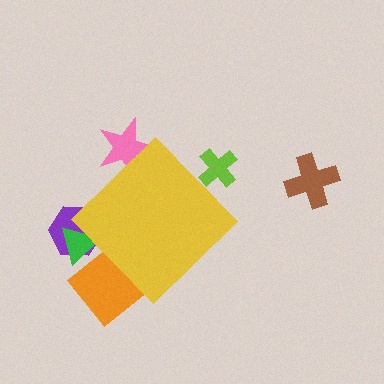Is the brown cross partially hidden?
No, the brown cross is fully visible.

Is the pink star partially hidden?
Yes, the pink star is partially hidden behind the yellow diamond.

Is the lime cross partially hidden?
Yes, the lime cross is partially hidden behind the yellow diamond.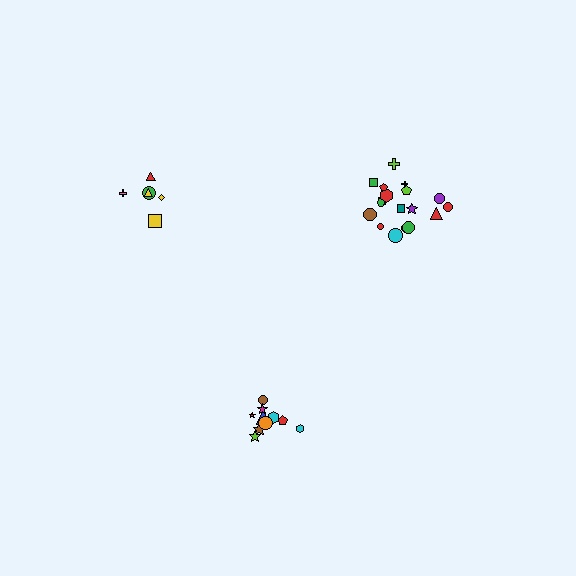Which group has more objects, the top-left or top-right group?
The top-right group.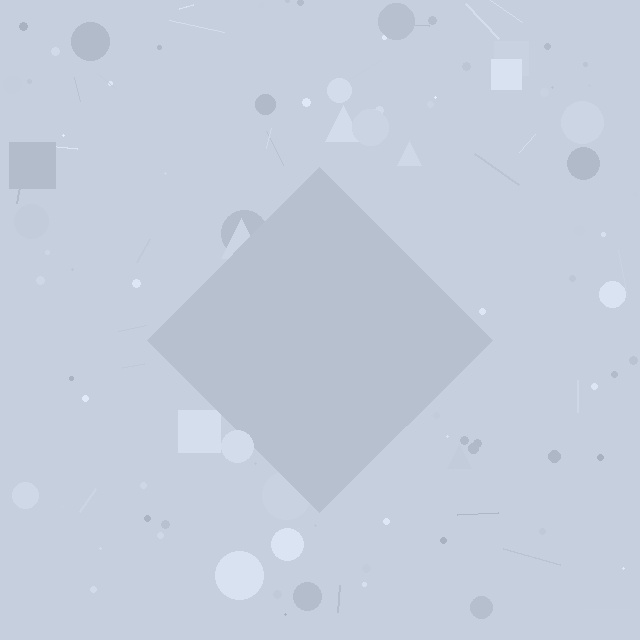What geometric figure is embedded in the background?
A diamond is embedded in the background.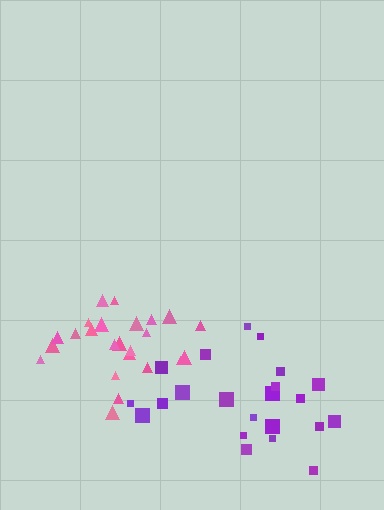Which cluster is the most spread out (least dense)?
Purple.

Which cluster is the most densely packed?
Pink.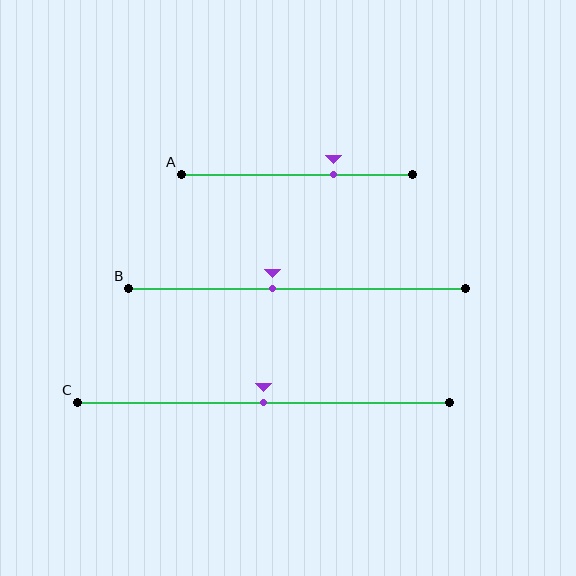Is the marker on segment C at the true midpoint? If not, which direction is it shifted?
Yes, the marker on segment C is at the true midpoint.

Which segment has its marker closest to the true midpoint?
Segment C has its marker closest to the true midpoint.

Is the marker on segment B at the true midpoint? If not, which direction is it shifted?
No, the marker on segment B is shifted to the left by about 8% of the segment length.